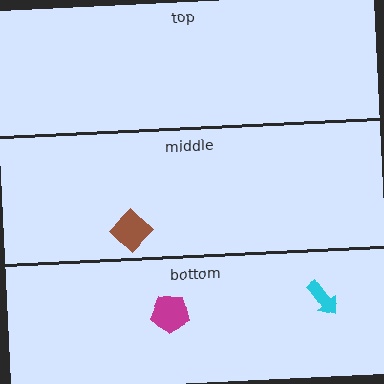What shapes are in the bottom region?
The magenta pentagon, the cyan arrow.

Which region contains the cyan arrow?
The bottom region.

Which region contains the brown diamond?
The middle region.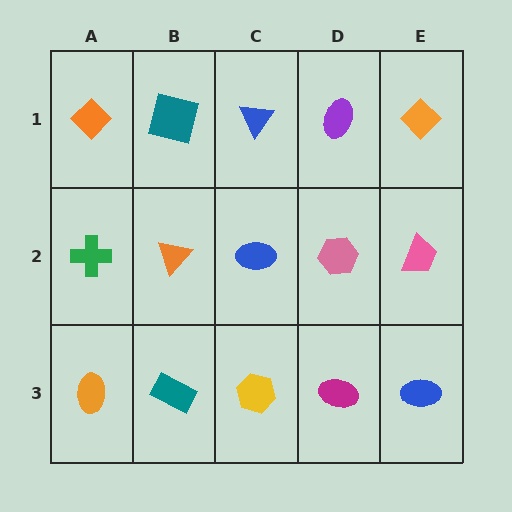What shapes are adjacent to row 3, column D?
A pink hexagon (row 2, column D), a yellow hexagon (row 3, column C), a blue ellipse (row 3, column E).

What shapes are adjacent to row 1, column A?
A green cross (row 2, column A), a teal square (row 1, column B).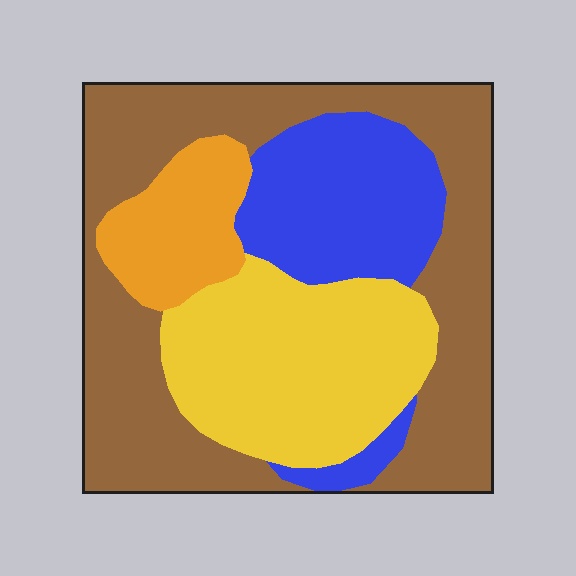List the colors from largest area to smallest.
From largest to smallest: brown, yellow, blue, orange.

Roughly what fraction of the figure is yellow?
Yellow covers around 25% of the figure.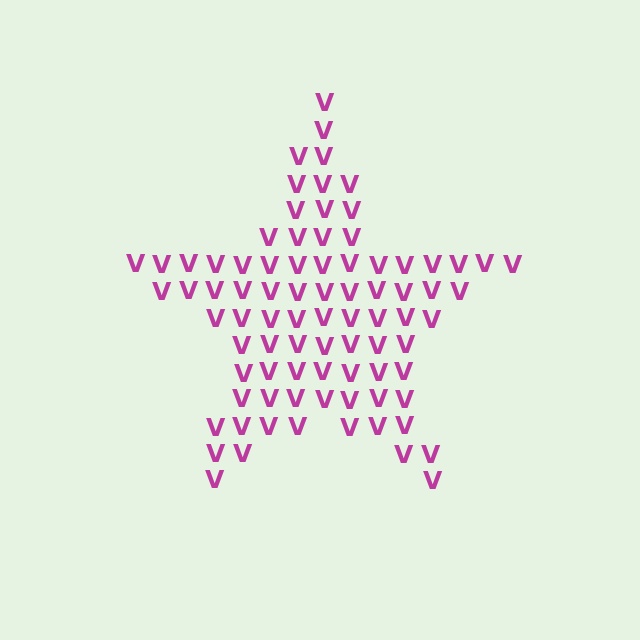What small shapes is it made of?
It is made of small letter V's.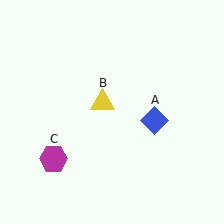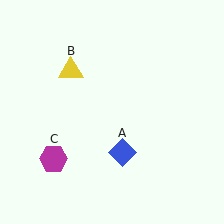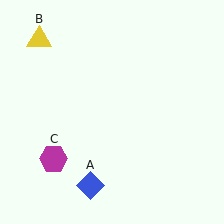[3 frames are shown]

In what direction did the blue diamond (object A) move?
The blue diamond (object A) moved down and to the left.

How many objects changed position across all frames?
2 objects changed position: blue diamond (object A), yellow triangle (object B).